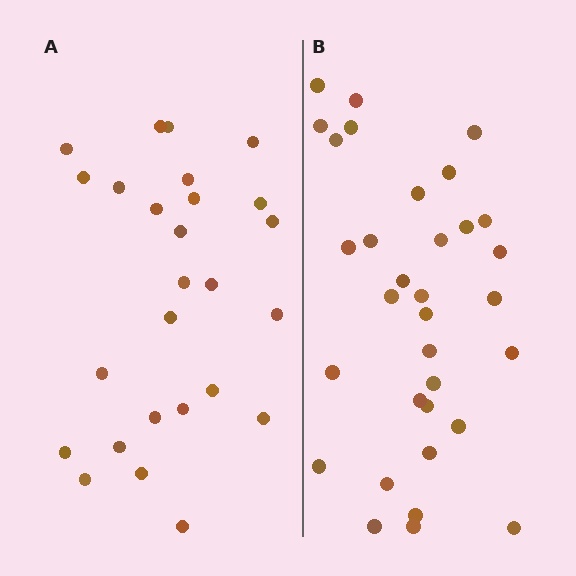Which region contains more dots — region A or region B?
Region B (the right region) has more dots.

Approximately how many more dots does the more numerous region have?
Region B has roughly 8 or so more dots than region A.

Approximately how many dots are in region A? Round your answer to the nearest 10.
About 30 dots. (The exact count is 26, which rounds to 30.)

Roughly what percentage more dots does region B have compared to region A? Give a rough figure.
About 25% more.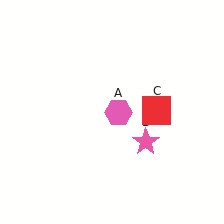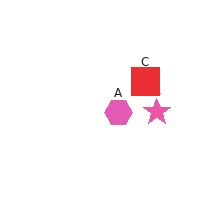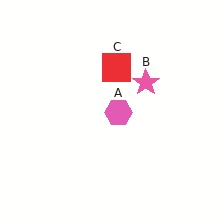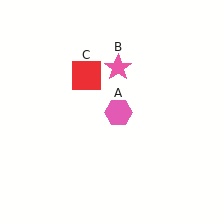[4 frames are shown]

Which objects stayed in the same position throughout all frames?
Pink hexagon (object A) remained stationary.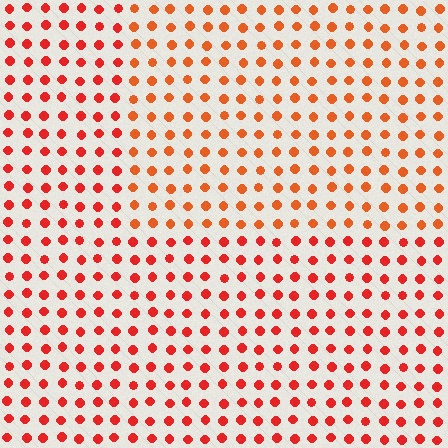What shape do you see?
I see a rectangle.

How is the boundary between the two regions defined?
The boundary is defined purely by a slight shift in hue (about 19 degrees). Spacing, size, and orientation are identical on both sides.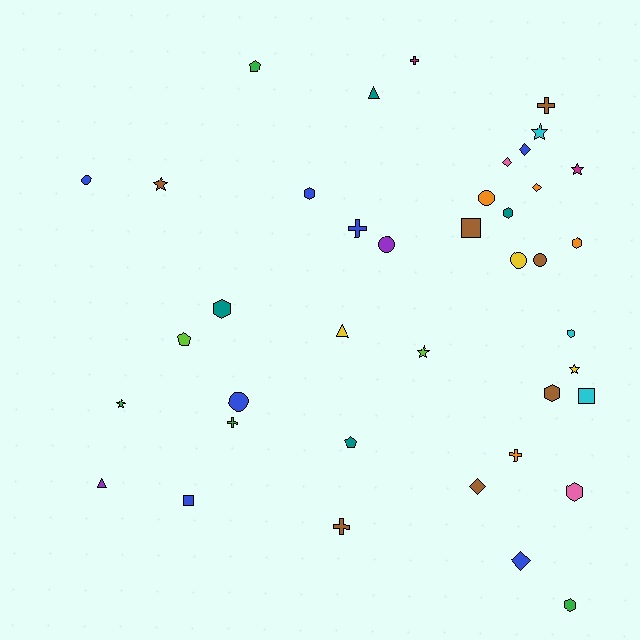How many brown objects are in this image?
There are 7 brown objects.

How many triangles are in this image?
There are 3 triangles.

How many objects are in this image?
There are 40 objects.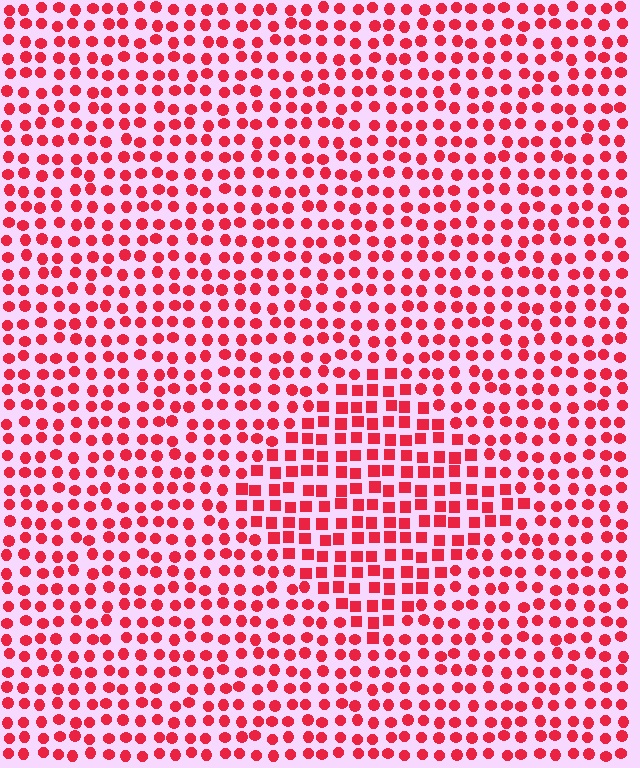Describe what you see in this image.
The image is filled with small red elements arranged in a uniform grid. A diamond-shaped region contains squares, while the surrounding area contains circles. The boundary is defined purely by the change in element shape.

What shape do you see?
I see a diamond.